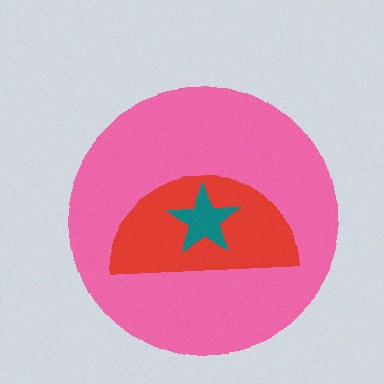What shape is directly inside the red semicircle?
The teal star.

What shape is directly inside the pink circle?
The red semicircle.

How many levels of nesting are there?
3.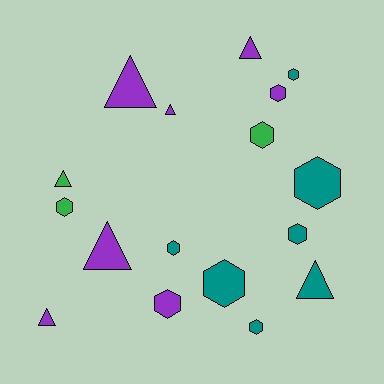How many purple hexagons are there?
There are 2 purple hexagons.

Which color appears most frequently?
Purple, with 7 objects.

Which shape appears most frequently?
Hexagon, with 10 objects.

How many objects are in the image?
There are 17 objects.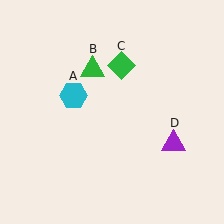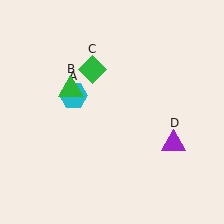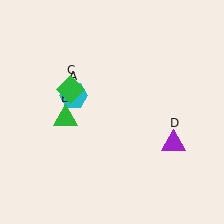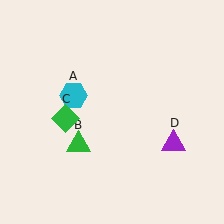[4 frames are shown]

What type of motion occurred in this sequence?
The green triangle (object B), green diamond (object C) rotated counterclockwise around the center of the scene.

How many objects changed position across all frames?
2 objects changed position: green triangle (object B), green diamond (object C).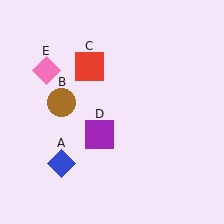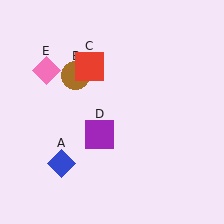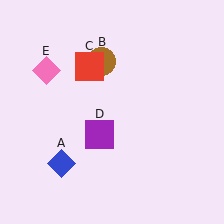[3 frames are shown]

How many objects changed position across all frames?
1 object changed position: brown circle (object B).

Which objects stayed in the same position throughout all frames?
Blue diamond (object A) and red square (object C) and purple square (object D) and pink diamond (object E) remained stationary.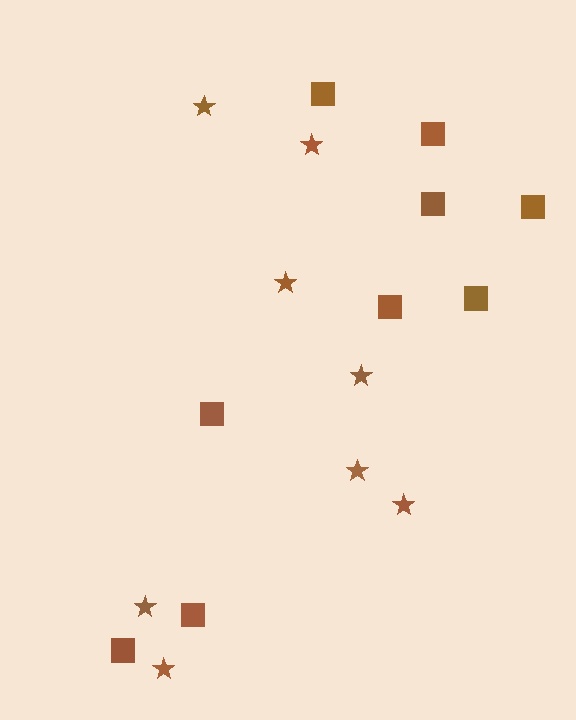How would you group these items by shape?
There are 2 groups: one group of stars (8) and one group of squares (9).